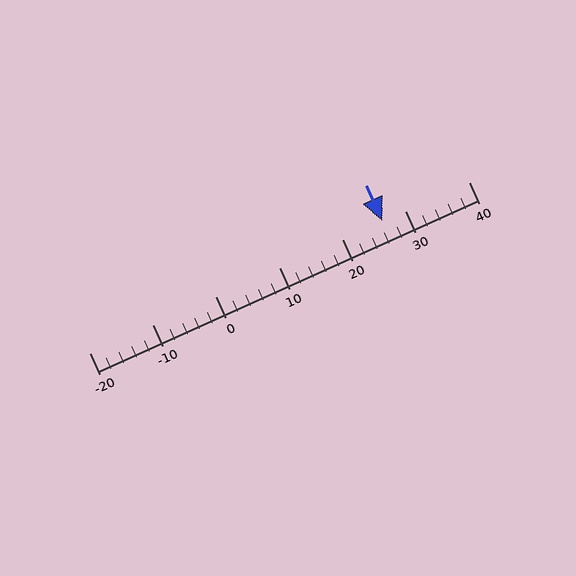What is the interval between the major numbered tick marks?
The major tick marks are spaced 10 units apart.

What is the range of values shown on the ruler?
The ruler shows values from -20 to 40.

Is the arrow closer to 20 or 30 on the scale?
The arrow is closer to 30.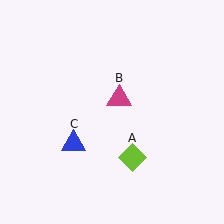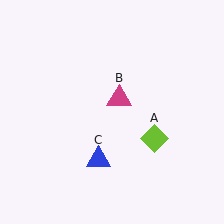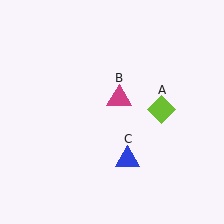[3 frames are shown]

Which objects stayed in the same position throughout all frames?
Magenta triangle (object B) remained stationary.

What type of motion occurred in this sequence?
The lime diamond (object A), blue triangle (object C) rotated counterclockwise around the center of the scene.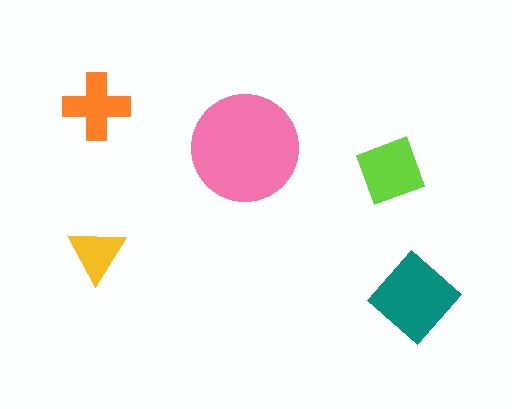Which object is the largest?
The pink circle.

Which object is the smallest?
The yellow triangle.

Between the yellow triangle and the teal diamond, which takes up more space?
The teal diamond.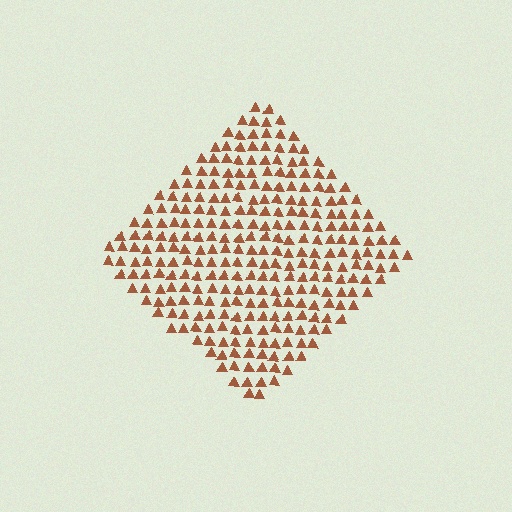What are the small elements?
The small elements are triangles.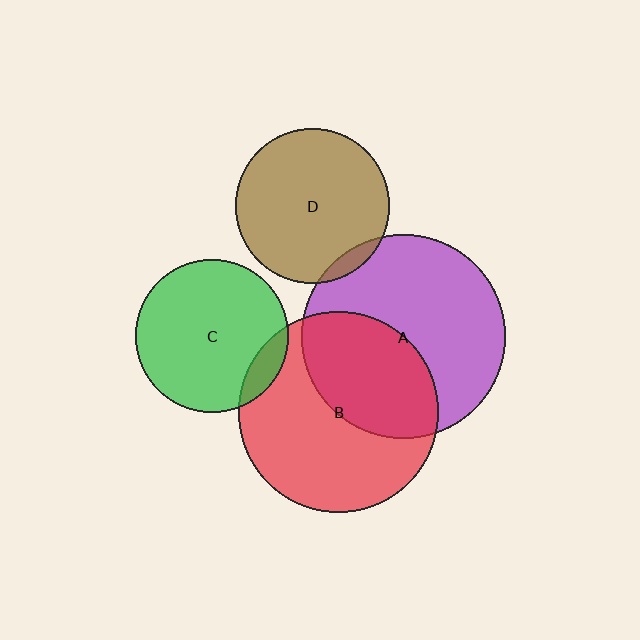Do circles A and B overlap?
Yes.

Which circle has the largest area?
Circle A (purple).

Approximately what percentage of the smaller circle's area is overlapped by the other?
Approximately 40%.